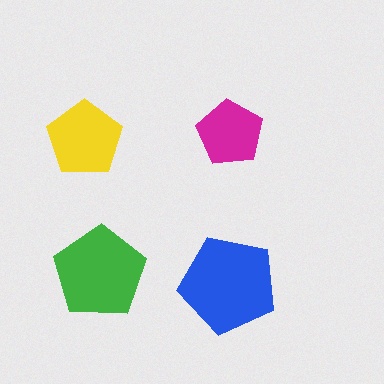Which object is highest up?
The magenta pentagon is topmost.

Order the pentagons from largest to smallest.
the blue one, the green one, the yellow one, the magenta one.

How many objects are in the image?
There are 4 objects in the image.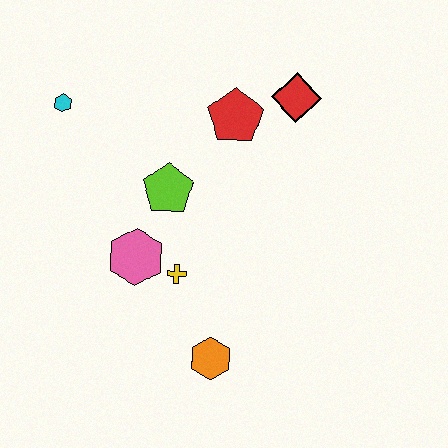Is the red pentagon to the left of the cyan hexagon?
No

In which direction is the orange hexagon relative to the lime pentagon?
The orange hexagon is below the lime pentagon.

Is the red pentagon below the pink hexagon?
No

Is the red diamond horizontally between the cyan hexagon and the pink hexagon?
No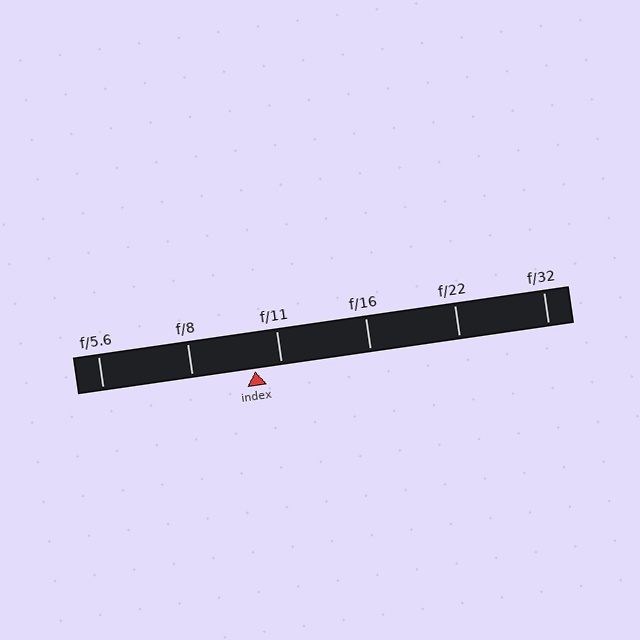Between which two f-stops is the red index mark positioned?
The index mark is between f/8 and f/11.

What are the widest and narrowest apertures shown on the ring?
The widest aperture shown is f/5.6 and the narrowest is f/32.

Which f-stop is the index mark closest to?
The index mark is closest to f/11.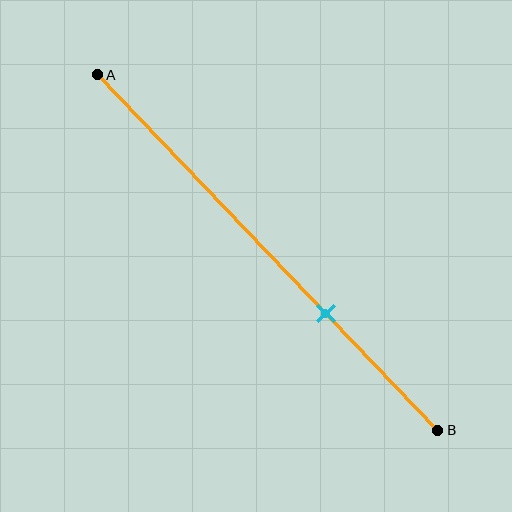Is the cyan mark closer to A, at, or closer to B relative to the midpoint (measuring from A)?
The cyan mark is closer to point B than the midpoint of segment AB.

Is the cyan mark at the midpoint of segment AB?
No, the mark is at about 65% from A, not at the 50% midpoint.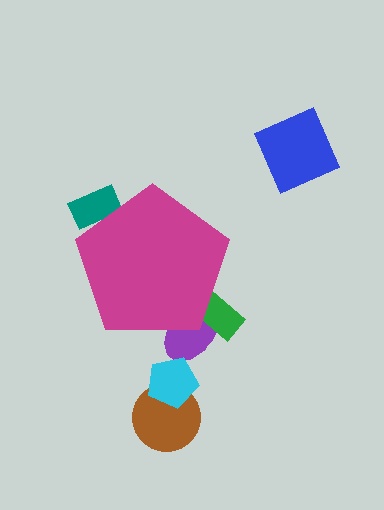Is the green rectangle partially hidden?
Yes, the green rectangle is partially hidden behind the magenta pentagon.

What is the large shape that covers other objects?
A magenta pentagon.